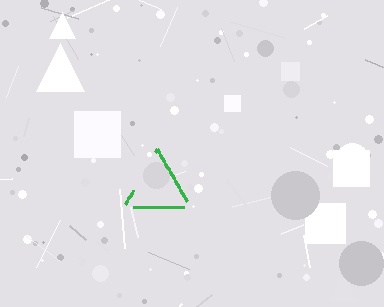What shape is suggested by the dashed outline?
The dashed outline suggests a triangle.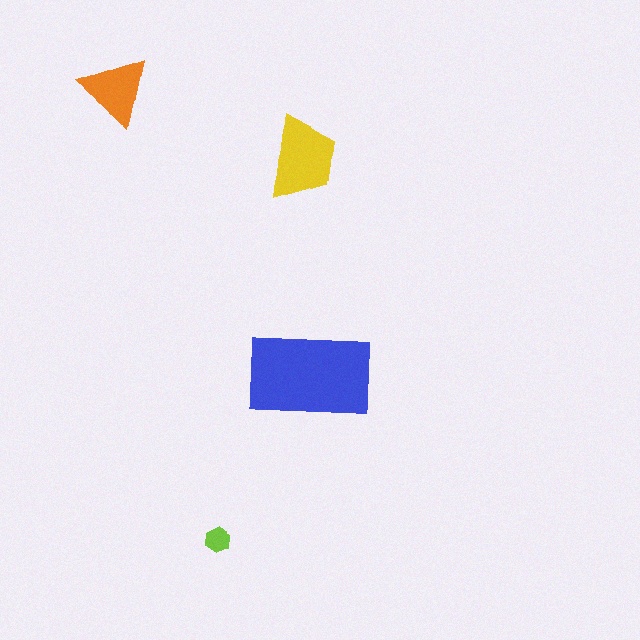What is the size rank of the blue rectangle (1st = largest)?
1st.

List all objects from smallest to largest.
The lime hexagon, the orange triangle, the yellow trapezoid, the blue rectangle.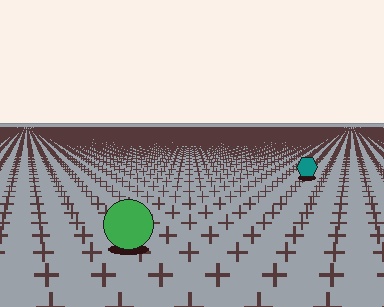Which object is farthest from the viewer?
The teal hexagon is farthest from the viewer. It appears smaller and the ground texture around it is denser.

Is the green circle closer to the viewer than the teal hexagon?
Yes. The green circle is closer — you can tell from the texture gradient: the ground texture is coarser near it.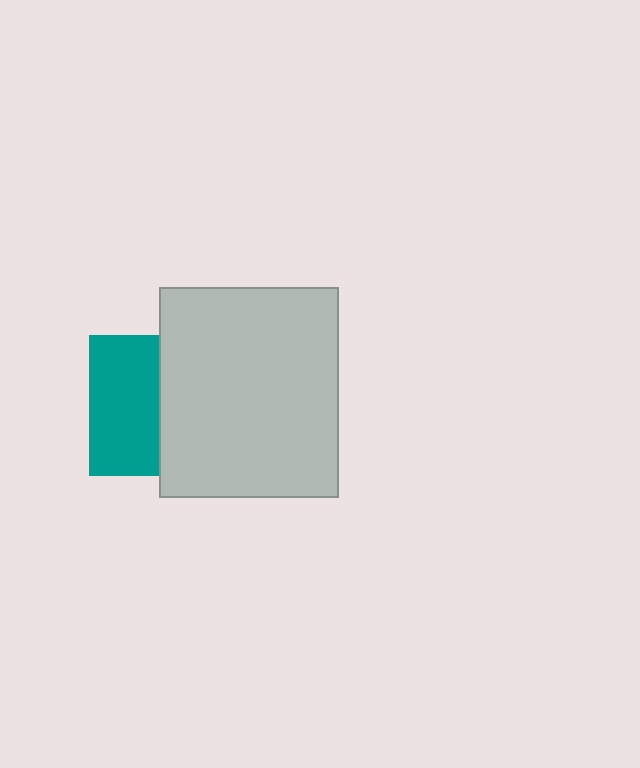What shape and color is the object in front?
The object in front is a light gray rectangle.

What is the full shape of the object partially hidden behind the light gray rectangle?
The partially hidden object is a teal square.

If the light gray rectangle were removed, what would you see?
You would see the complete teal square.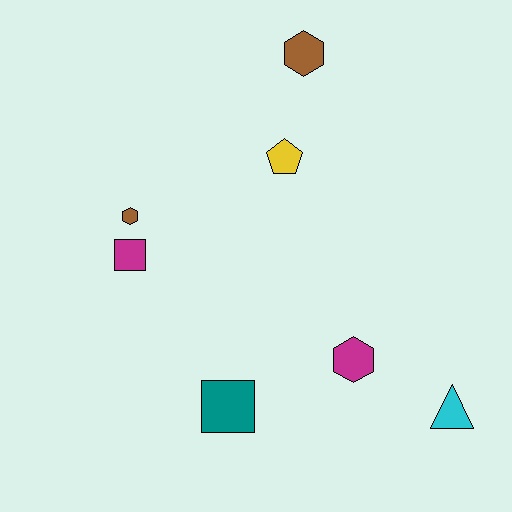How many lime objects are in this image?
There are no lime objects.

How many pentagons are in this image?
There is 1 pentagon.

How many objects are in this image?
There are 7 objects.